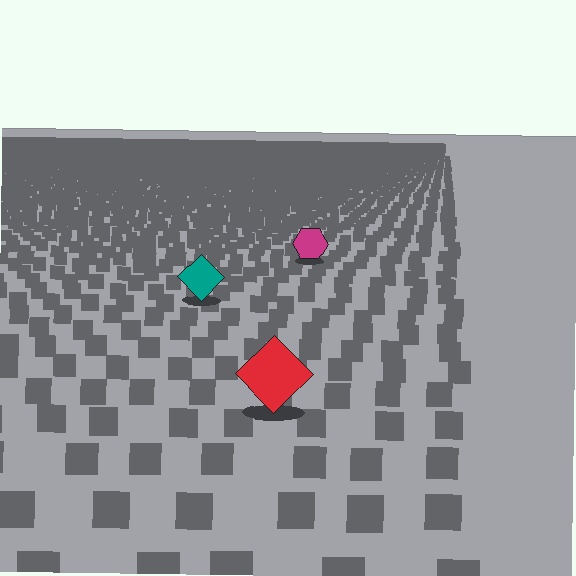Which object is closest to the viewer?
The red diamond is closest. The texture marks near it are larger and more spread out.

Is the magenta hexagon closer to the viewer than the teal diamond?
No. The teal diamond is closer — you can tell from the texture gradient: the ground texture is coarser near it.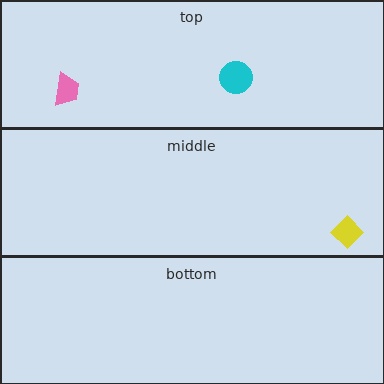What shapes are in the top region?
The pink trapezoid, the cyan circle.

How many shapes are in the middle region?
1.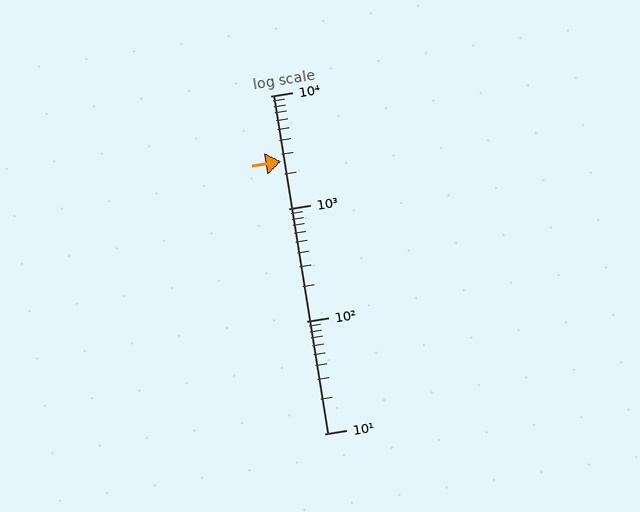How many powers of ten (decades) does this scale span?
The scale spans 3 decades, from 10 to 10000.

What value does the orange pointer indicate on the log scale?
The pointer indicates approximately 2600.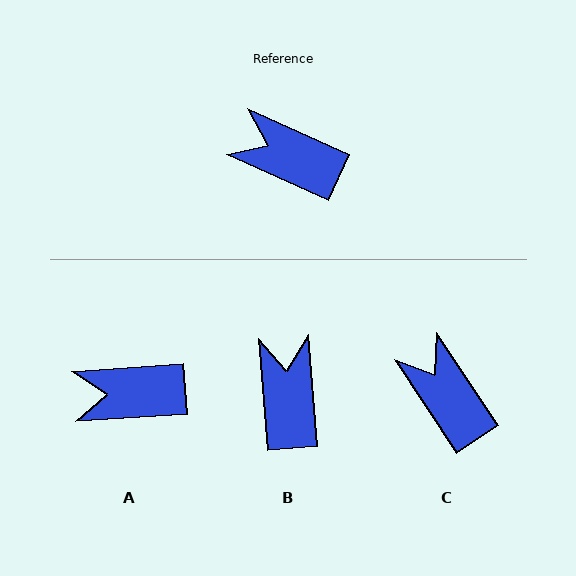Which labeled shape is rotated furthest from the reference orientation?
B, about 61 degrees away.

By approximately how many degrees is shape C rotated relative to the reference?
Approximately 32 degrees clockwise.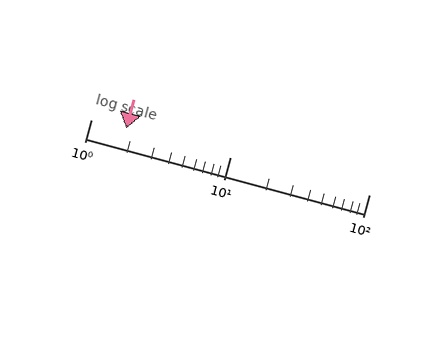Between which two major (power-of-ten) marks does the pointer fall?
The pointer is between 1 and 10.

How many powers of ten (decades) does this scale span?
The scale spans 2 decades, from 1 to 100.